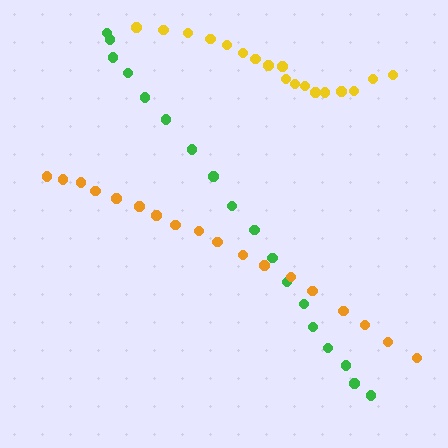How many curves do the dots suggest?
There are 3 distinct paths.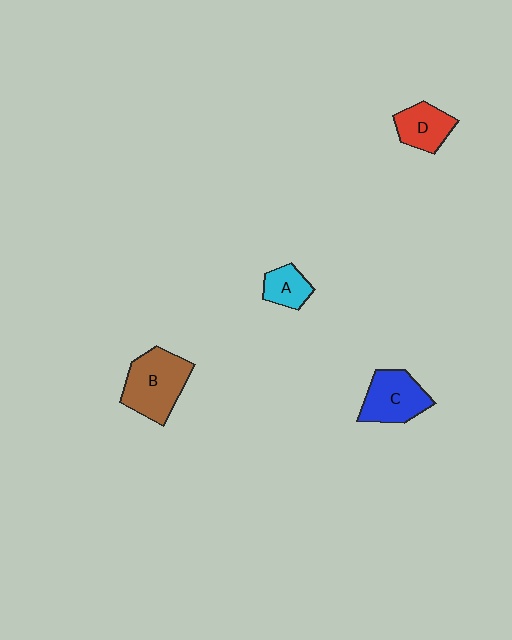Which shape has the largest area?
Shape B (brown).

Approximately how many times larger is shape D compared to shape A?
Approximately 1.3 times.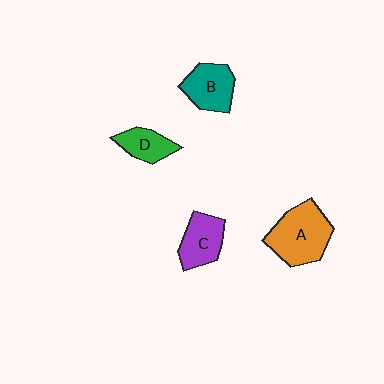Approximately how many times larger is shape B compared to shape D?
Approximately 1.4 times.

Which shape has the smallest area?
Shape D (green).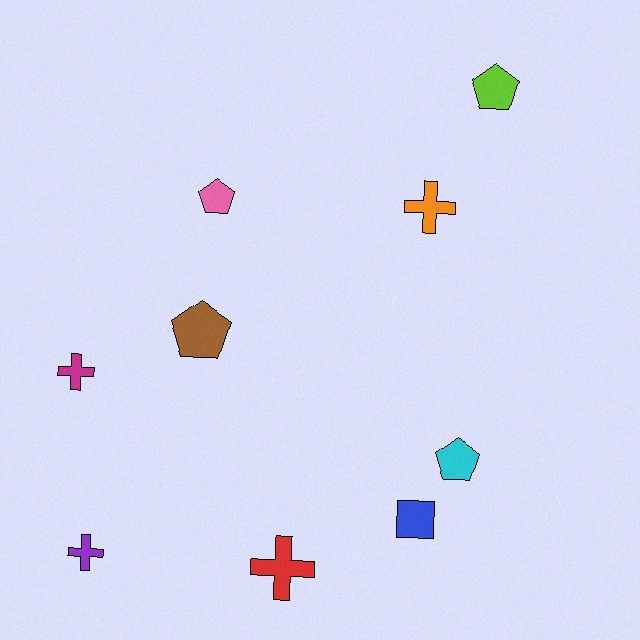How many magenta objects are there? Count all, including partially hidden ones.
There is 1 magenta object.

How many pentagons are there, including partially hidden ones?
There are 4 pentagons.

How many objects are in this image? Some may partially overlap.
There are 9 objects.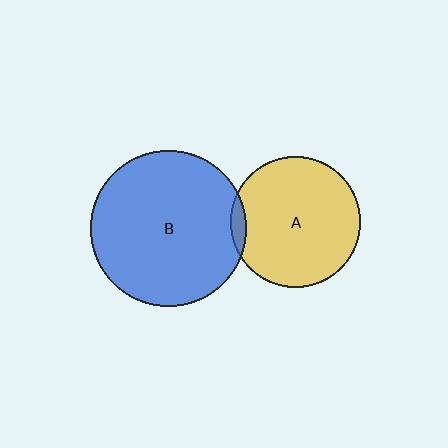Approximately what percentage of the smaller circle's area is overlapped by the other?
Approximately 5%.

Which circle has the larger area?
Circle B (blue).